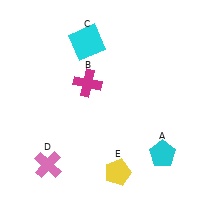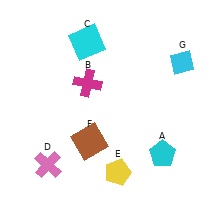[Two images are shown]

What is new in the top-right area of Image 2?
A cyan diamond (G) was added in the top-right area of Image 2.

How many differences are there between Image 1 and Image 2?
There are 2 differences between the two images.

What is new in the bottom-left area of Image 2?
A brown square (F) was added in the bottom-left area of Image 2.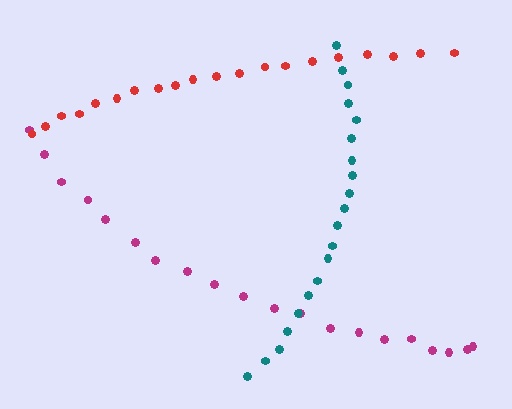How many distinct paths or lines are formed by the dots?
There are 3 distinct paths.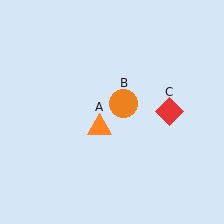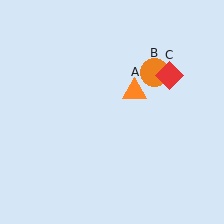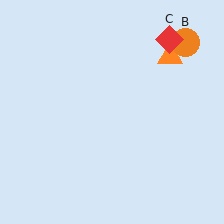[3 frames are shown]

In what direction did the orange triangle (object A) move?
The orange triangle (object A) moved up and to the right.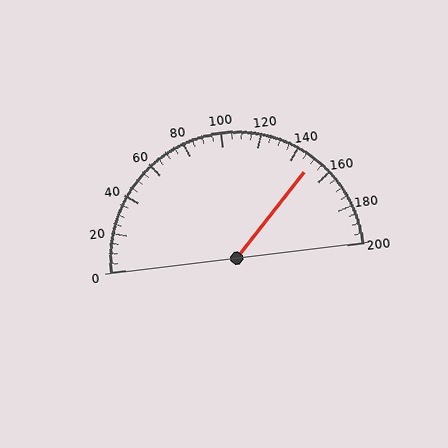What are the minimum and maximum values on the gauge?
The gauge ranges from 0 to 200.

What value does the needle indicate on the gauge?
The needle indicates approximately 150.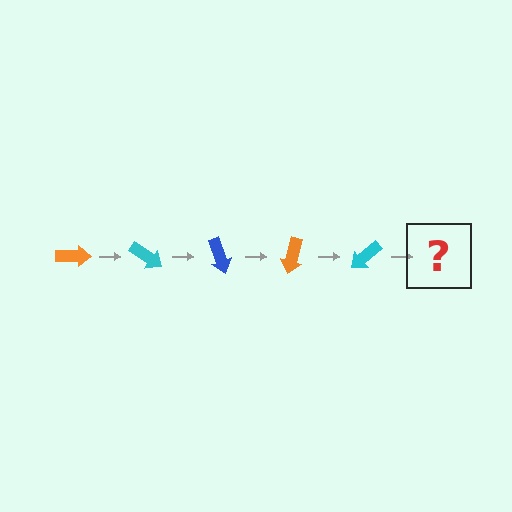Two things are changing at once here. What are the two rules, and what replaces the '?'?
The two rules are that it rotates 35 degrees each step and the color cycles through orange, cyan, and blue. The '?' should be a blue arrow, rotated 175 degrees from the start.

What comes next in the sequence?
The next element should be a blue arrow, rotated 175 degrees from the start.